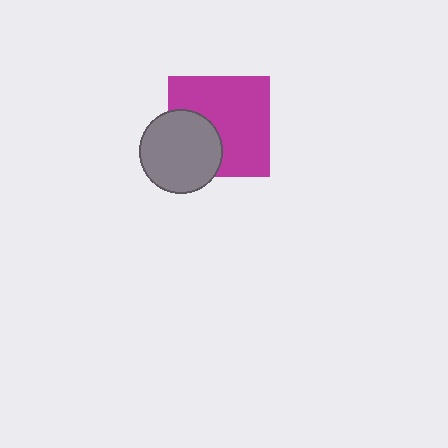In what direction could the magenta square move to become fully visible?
The magenta square could move toward the upper-right. That would shift it out from behind the gray circle entirely.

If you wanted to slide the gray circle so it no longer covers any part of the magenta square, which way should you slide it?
Slide it toward the lower-left — that is the most direct way to separate the two shapes.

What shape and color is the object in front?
The object in front is a gray circle.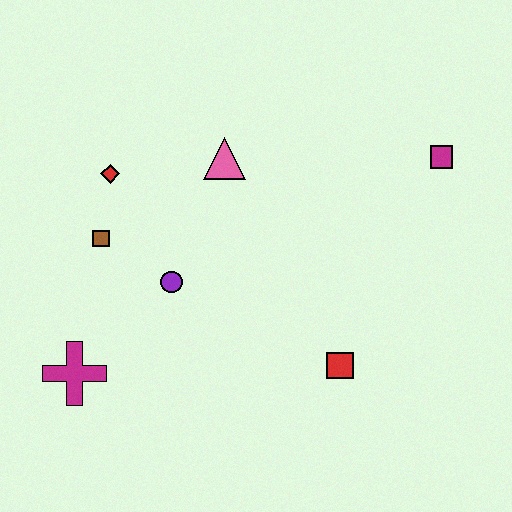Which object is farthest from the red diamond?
The magenta square is farthest from the red diamond.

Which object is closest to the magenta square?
The pink triangle is closest to the magenta square.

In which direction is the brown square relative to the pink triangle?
The brown square is to the left of the pink triangle.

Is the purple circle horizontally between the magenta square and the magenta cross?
Yes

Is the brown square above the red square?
Yes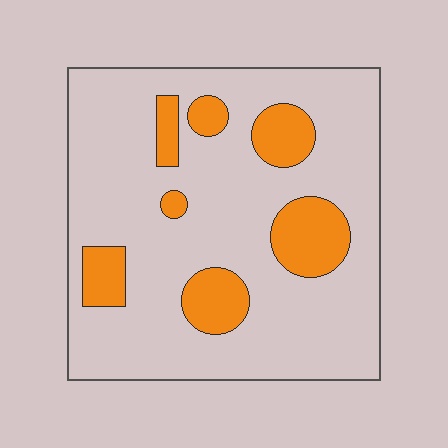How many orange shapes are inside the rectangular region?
7.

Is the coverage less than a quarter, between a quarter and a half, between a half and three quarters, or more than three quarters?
Less than a quarter.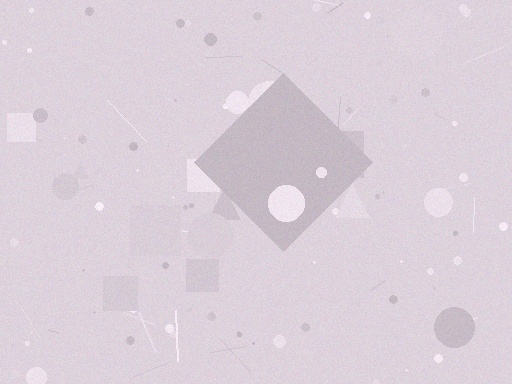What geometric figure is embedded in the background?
A diamond is embedded in the background.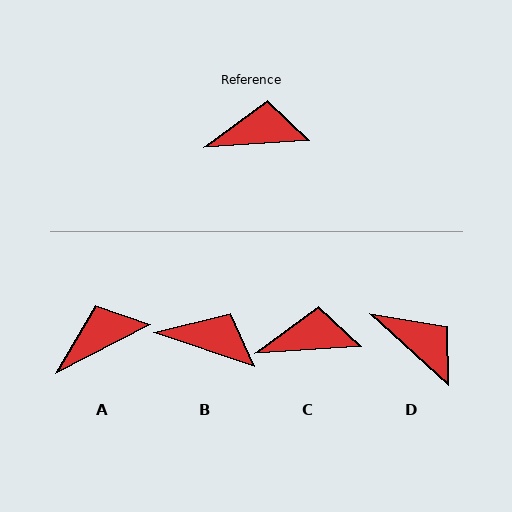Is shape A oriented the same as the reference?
No, it is off by about 23 degrees.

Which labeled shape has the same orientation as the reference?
C.